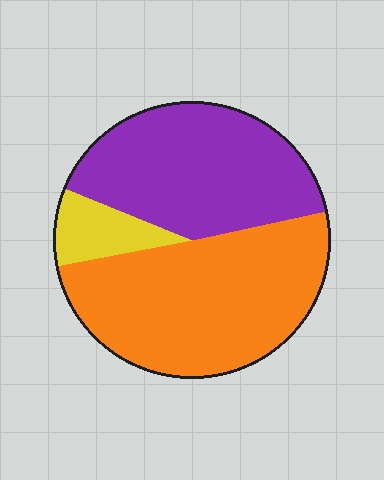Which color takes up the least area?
Yellow, at roughly 10%.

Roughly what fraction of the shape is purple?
Purple takes up about two fifths (2/5) of the shape.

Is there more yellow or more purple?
Purple.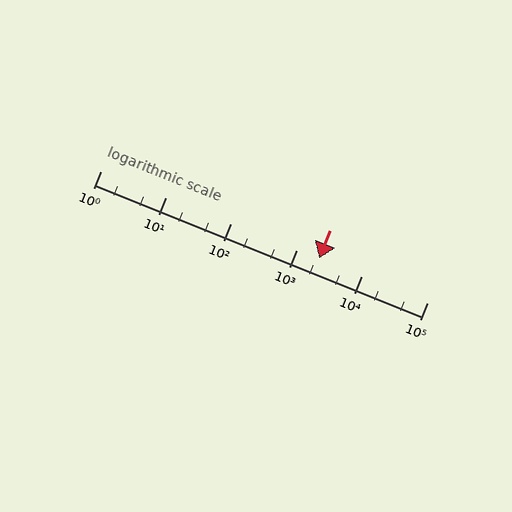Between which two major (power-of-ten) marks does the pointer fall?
The pointer is between 1000 and 10000.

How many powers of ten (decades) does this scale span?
The scale spans 5 decades, from 1 to 100000.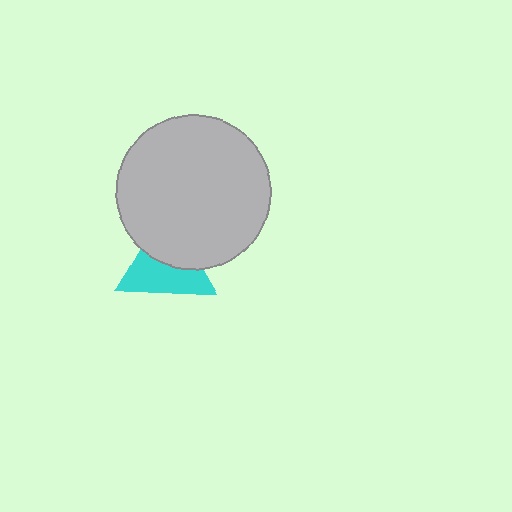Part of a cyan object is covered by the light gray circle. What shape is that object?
It is a triangle.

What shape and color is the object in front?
The object in front is a light gray circle.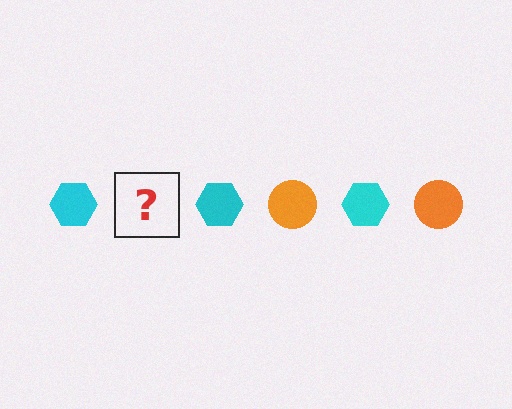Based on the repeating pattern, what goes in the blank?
The blank should be an orange circle.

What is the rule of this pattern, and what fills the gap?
The rule is that the pattern alternates between cyan hexagon and orange circle. The gap should be filled with an orange circle.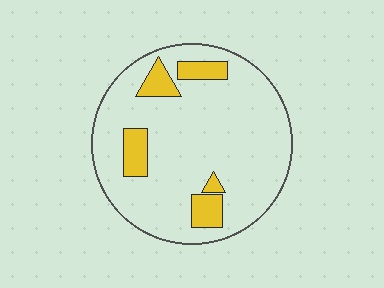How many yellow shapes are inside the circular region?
5.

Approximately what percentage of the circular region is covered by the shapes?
Approximately 15%.